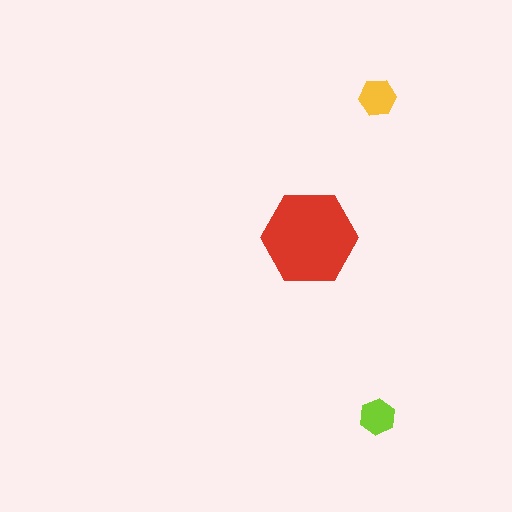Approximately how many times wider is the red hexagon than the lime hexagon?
About 2.5 times wider.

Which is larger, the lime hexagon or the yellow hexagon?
The yellow one.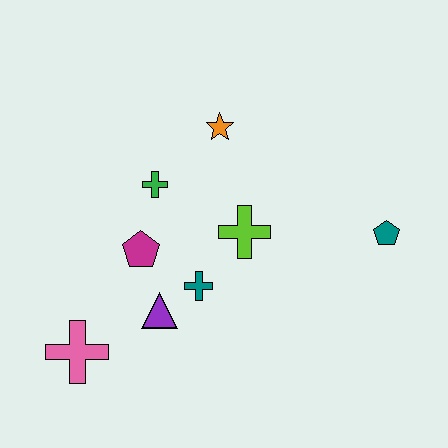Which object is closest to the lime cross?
The teal cross is closest to the lime cross.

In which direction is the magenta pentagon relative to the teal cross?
The magenta pentagon is to the left of the teal cross.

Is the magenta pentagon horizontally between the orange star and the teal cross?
No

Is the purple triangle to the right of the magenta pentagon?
Yes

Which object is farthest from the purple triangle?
The teal pentagon is farthest from the purple triangle.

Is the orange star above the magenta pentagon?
Yes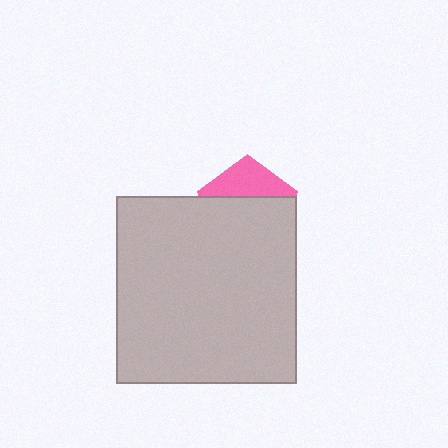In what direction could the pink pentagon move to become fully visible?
The pink pentagon could move up. That would shift it out from behind the light gray rectangle entirely.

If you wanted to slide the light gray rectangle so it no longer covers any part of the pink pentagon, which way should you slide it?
Slide it down — that is the most direct way to separate the two shapes.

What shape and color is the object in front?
The object in front is a light gray rectangle.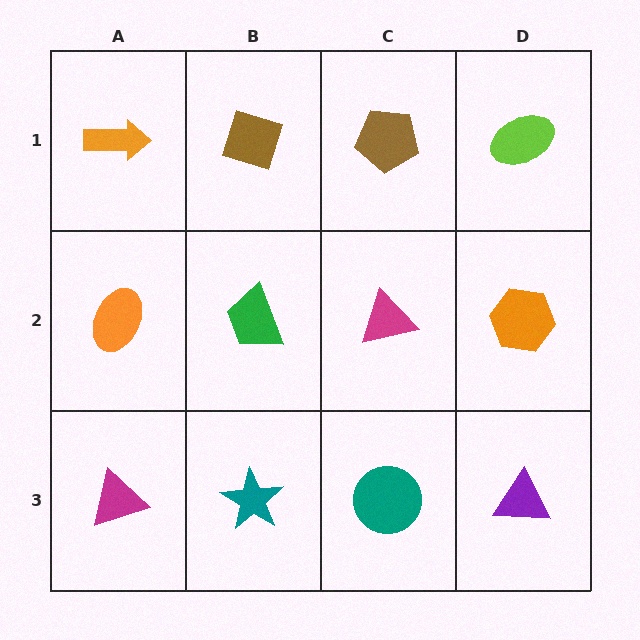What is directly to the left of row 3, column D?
A teal circle.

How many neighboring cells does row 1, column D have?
2.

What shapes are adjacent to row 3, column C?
A magenta triangle (row 2, column C), a teal star (row 3, column B), a purple triangle (row 3, column D).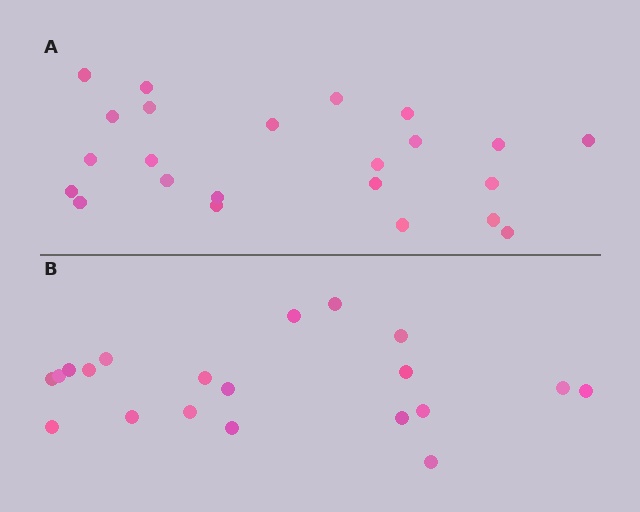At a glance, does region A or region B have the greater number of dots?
Region A (the top region) has more dots.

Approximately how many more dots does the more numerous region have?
Region A has just a few more — roughly 2 or 3 more dots than region B.